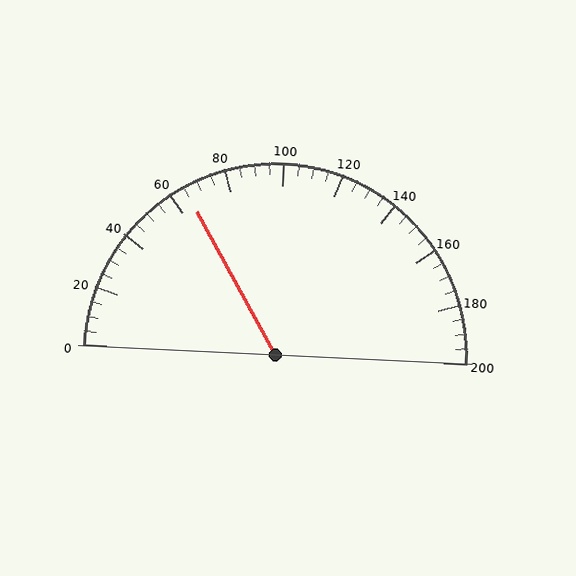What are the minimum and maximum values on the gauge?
The gauge ranges from 0 to 200.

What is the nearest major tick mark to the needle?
The nearest major tick mark is 60.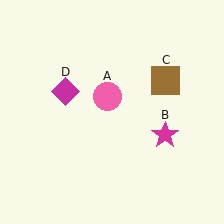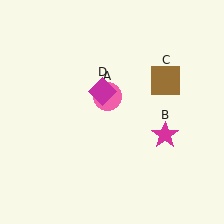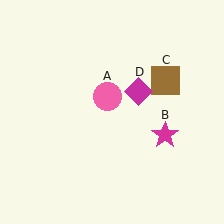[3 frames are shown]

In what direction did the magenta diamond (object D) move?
The magenta diamond (object D) moved right.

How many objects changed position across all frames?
1 object changed position: magenta diamond (object D).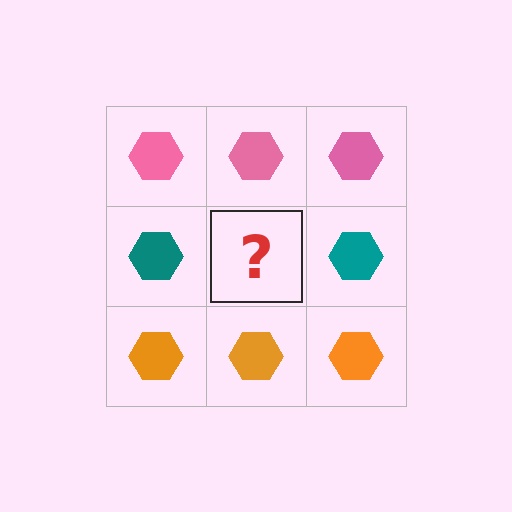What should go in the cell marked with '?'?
The missing cell should contain a teal hexagon.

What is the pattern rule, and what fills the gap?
The rule is that each row has a consistent color. The gap should be filled with a teal hexagon.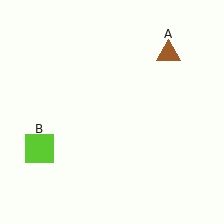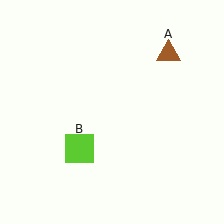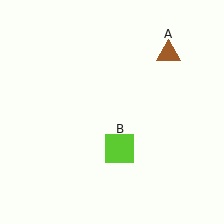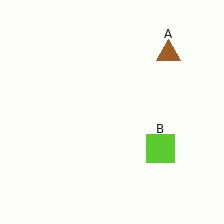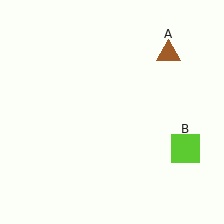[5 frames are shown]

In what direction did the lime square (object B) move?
The lime square (object B) moved right.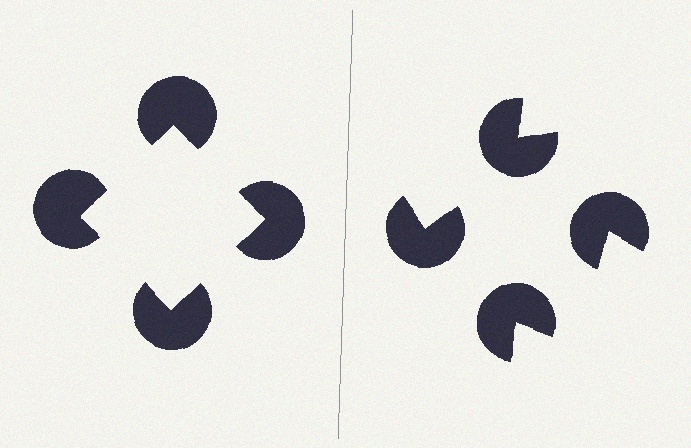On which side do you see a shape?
An illusory square appears on the left side. On the right side the wedge cuts are rotated, so no coherent shape forms.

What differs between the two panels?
The pac-man discs are positioned identically on both sides; only the wedge orientations differ. On the left they align to a square; on the right they are misaligned.